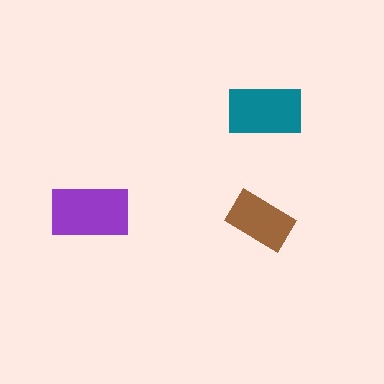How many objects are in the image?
There are 3 objects in the image.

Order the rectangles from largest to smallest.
the purple one, the teal one, the brown one.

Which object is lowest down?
The brown rectangle is bottommost.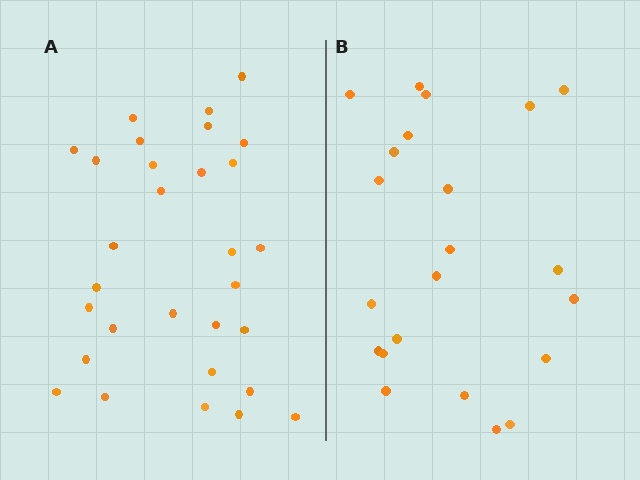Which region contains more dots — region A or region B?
Region A (the left region) has more dots.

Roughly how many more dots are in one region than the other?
Region A has roughly 8 or so more dots than region B.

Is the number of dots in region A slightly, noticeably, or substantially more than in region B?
Region A has noticeably more, but not dramatically so. The ratio is roughly 1.4 to 1.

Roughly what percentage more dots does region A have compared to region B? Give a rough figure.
About 35% more.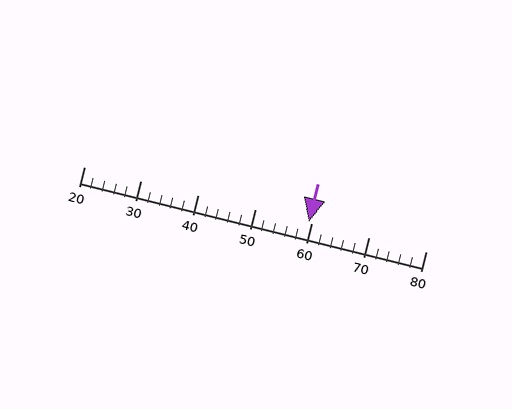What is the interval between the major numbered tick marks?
The major tick marks are spaced 10 units apart.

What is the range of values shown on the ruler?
The ruler shows values from 20 to 80.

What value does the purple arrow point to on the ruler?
The purple arrow points to approximately 59.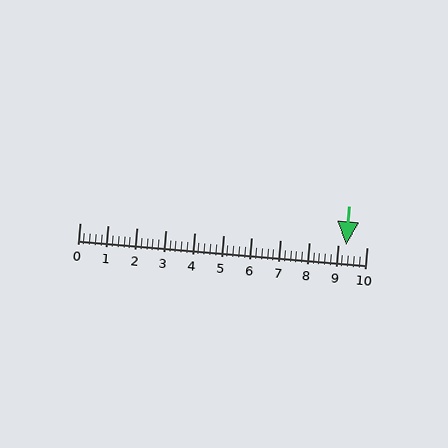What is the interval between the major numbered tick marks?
The major tick marks are spaced 1 units apart.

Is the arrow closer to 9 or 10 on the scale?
The arrow is closer to 9.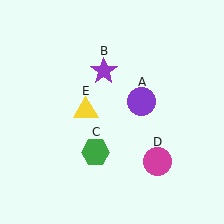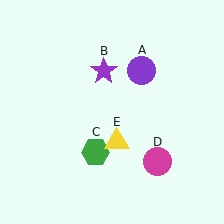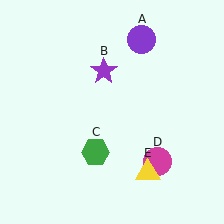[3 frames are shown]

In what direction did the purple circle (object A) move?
The purple circle (object A) moved up.